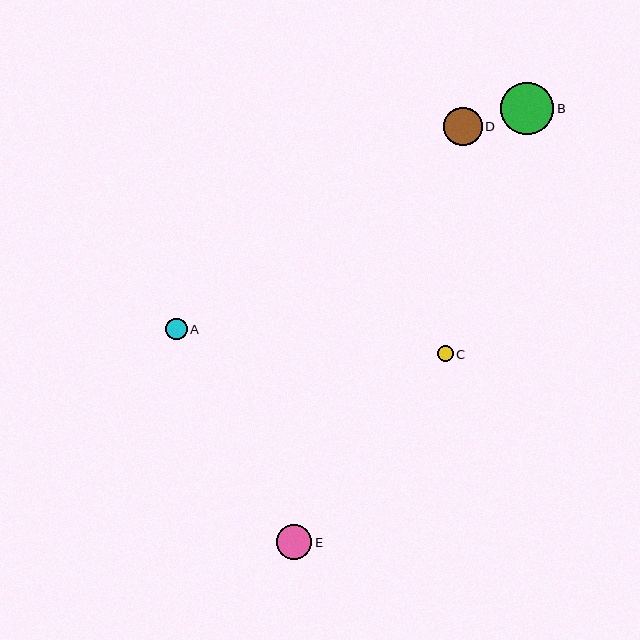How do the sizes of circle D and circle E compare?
Circle D and circle E are approximately the same size.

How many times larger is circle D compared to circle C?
Circle D is approximately 2.5 times the size of circle C.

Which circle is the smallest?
Circle C is the smallest with a size of approximately 15 pixels.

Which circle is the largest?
Circle B is the largest with a size of approximately 53 pixels.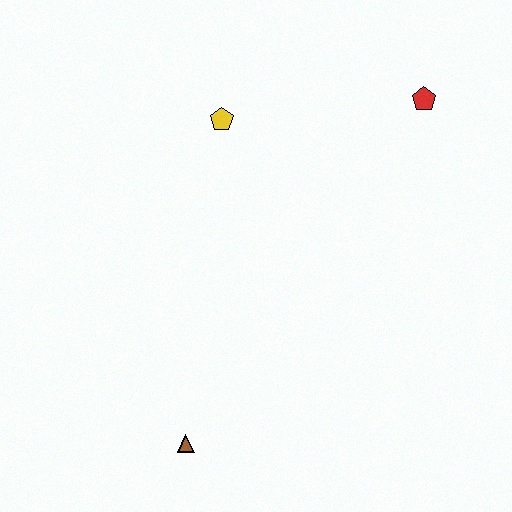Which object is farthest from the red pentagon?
The brown triangle is farthest from the red pentagon.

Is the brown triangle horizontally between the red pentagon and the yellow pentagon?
No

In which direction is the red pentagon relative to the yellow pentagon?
The red pentagon is to the right of the yellow pentagon.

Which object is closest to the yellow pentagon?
The red pentagon is closest to the yellow pentagon.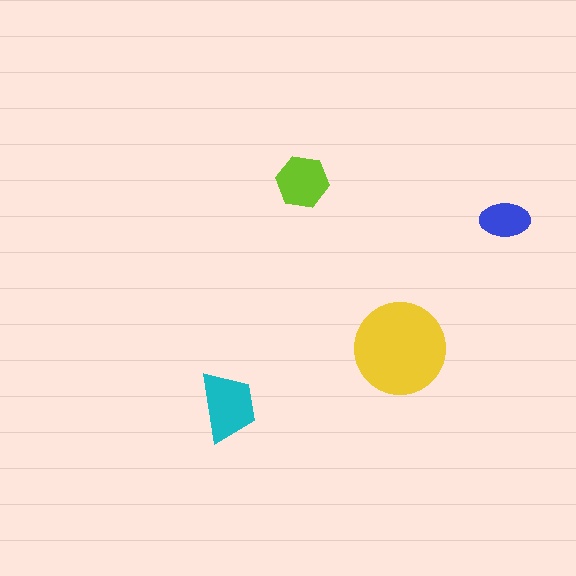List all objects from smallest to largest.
The blue ellipse, the lime hexagon, the cyan trapezoid, the yellow circle.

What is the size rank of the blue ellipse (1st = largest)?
4th.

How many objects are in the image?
There are 4 objects in the image.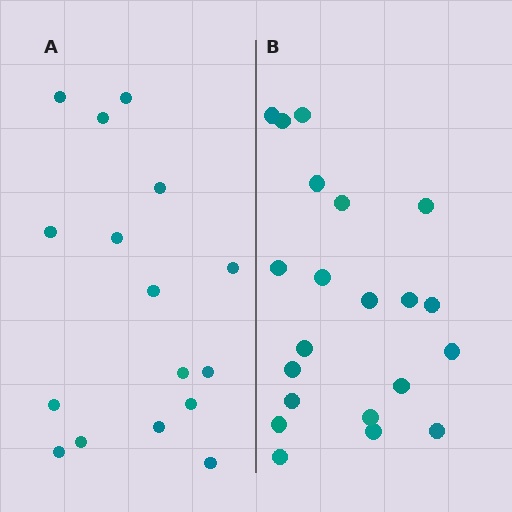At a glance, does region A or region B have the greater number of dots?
Region B (the right region) has more dots.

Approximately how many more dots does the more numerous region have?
Region B has about 5 more dots than region A.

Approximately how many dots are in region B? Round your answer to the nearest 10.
About 20 dots. (The exact count is 21, which rounds to 20.)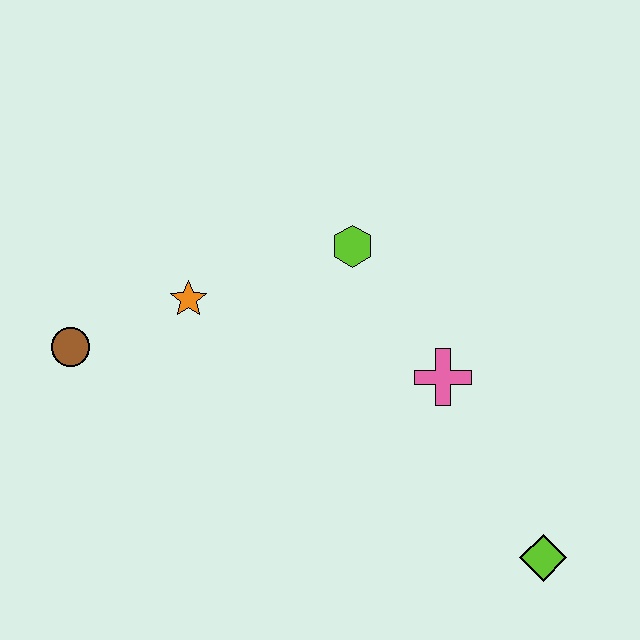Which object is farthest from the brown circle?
The lime diamond is farthest from the brown circle.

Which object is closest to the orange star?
The brown circle is closest to the orange star.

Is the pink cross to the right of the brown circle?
Yes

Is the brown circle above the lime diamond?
Yes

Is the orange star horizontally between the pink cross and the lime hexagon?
No